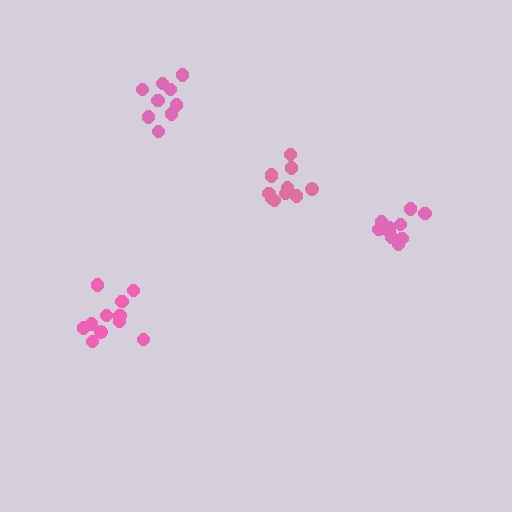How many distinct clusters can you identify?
There are 4 distinct clusters.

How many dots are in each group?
Group 1: 11 dots, Group 2: 11 dots, Group 3: 9 dots, Group 4: 10 dots (41 total).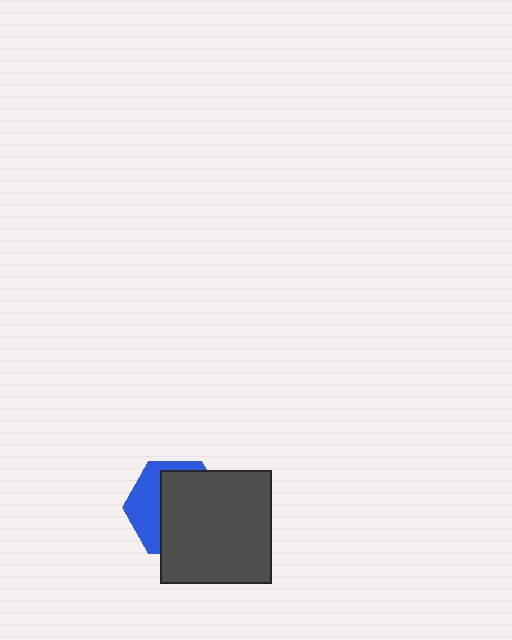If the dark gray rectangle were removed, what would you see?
You would see the complete blue hexagon.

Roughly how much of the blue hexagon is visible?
A small part of it is visible (roughly 35%).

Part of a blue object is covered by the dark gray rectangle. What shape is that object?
It is a hexagon.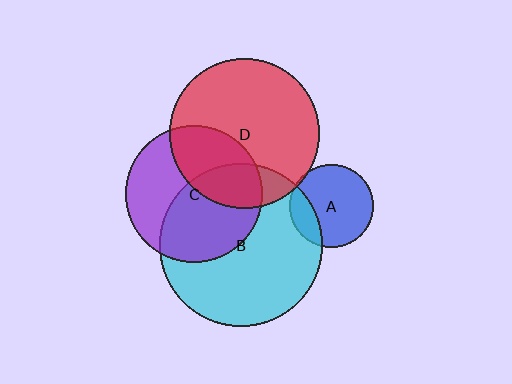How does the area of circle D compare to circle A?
Approximately 3.3 times.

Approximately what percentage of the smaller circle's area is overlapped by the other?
Approximately 35%.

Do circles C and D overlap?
Yes.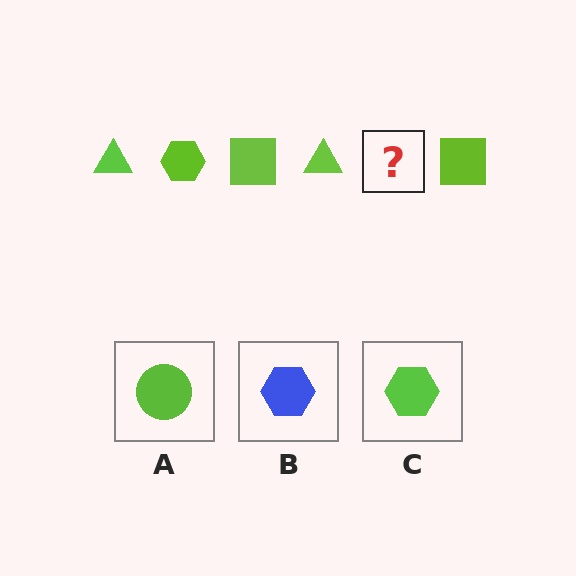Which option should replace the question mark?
Option C.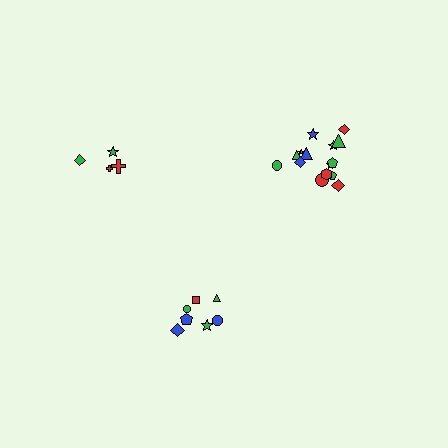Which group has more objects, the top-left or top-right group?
The top-right group.